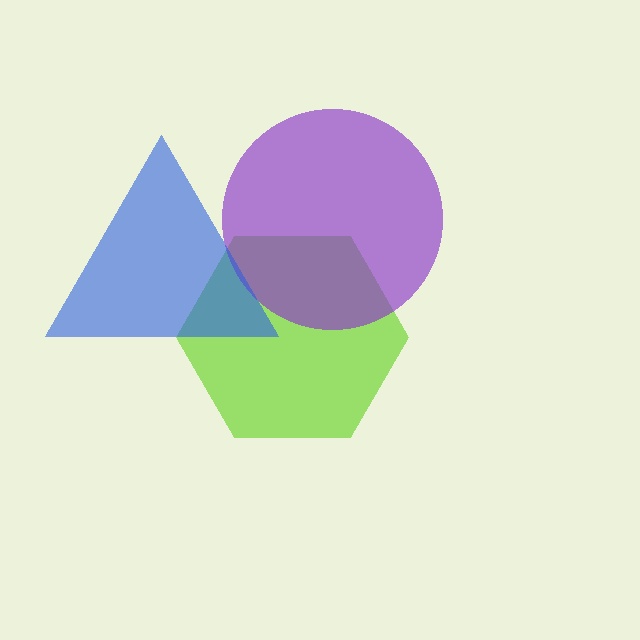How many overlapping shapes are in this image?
There are 3 overlapping shapes in the image.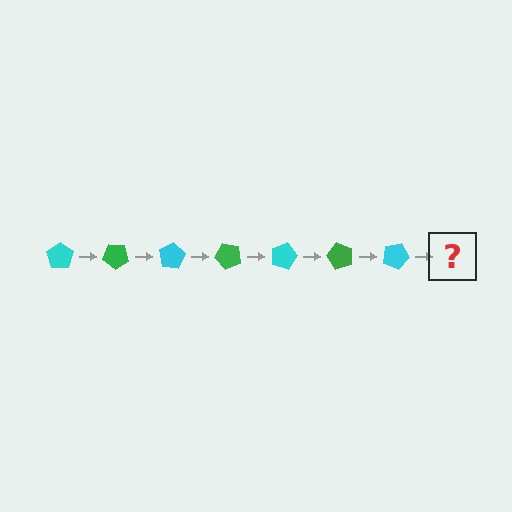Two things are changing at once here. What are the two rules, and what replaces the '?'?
The two rules are that it rotates 40 degrees each step and the color cycles through cyan and green. The '?' should be a green pentagon, rotated 280 degrees from the start.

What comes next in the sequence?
The next element should be a green pentagon, rotated 280 degrees from the start.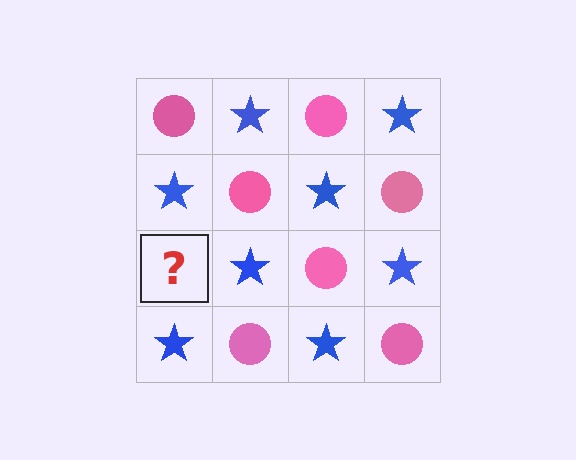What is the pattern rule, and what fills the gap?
The rule is that it alternates pink circle and blue star in a checkerboard pattern. The gap should be filled with a pink circle.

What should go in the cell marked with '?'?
The missing cell should contain a pink circle.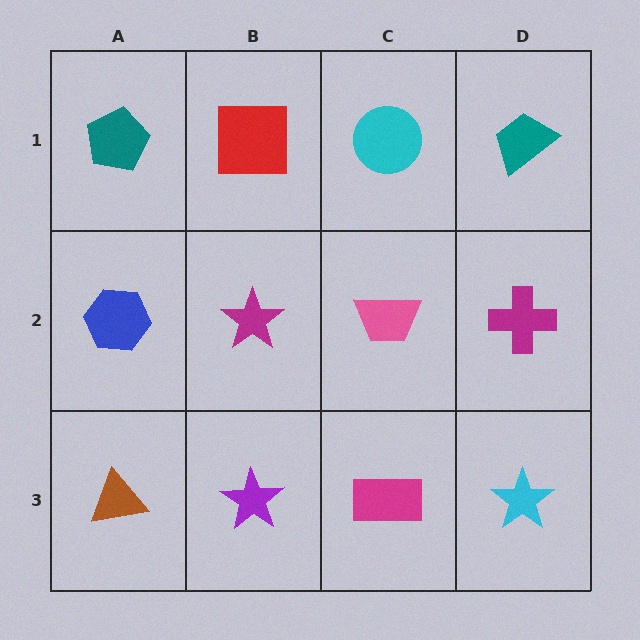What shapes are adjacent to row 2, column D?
A teal trapezoid (row 1, column D), a cyan star (row 3, column D), a pink trapezoid (row 2, column C).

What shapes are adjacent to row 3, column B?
A magenta star (row 2, column B), a brown triangle (row 3, column A), a magenta rectangle (row 3, column C).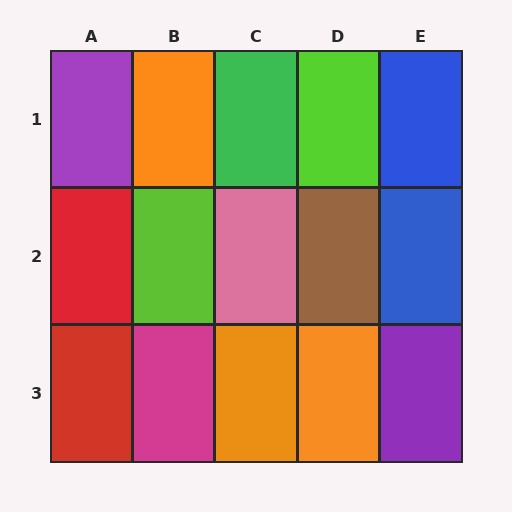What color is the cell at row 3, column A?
Red.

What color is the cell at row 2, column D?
Brown.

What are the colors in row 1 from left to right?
Purple, orange, green, lime, blue.